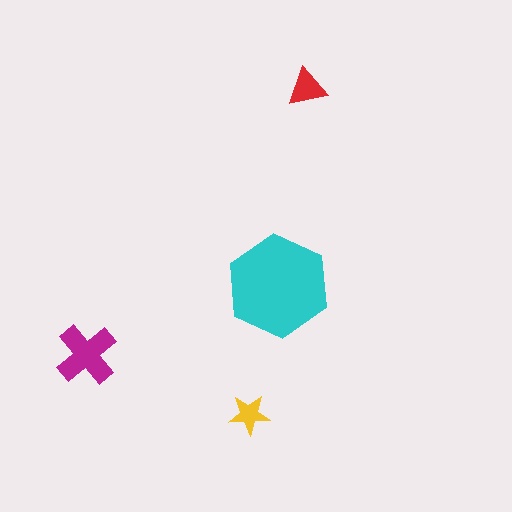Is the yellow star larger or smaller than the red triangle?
Smaller.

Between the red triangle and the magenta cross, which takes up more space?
The magenta cross.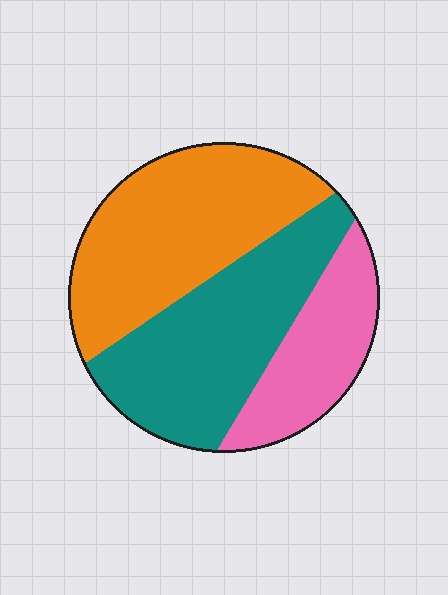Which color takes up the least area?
Pink, at roughly 20%.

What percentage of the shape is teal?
Teal takes up about three eighths (3/8) of the shape.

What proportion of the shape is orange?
Orange takes up between a quarter and a half of the shape.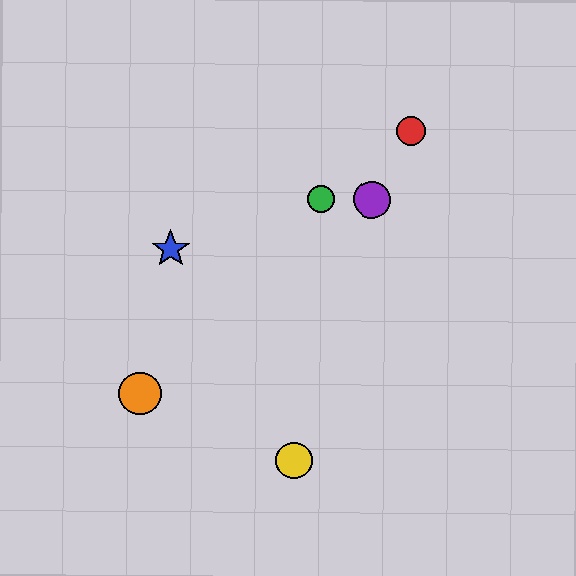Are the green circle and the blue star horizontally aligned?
No, the green circle is at y≈199 and the blue star is at y≈249.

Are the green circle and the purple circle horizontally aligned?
Yes, both are at y≈199.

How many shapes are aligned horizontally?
2 shapes (the green circle, the purple circle) are aligned horizontally.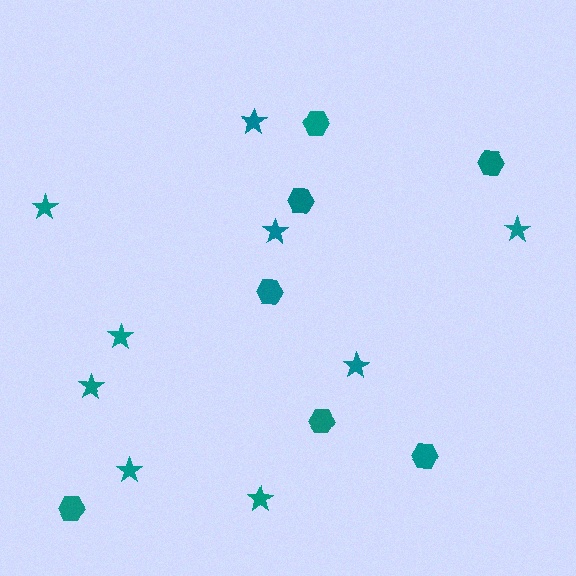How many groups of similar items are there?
There are 2 groups: one group of hexagons (7) and one group of stars (9).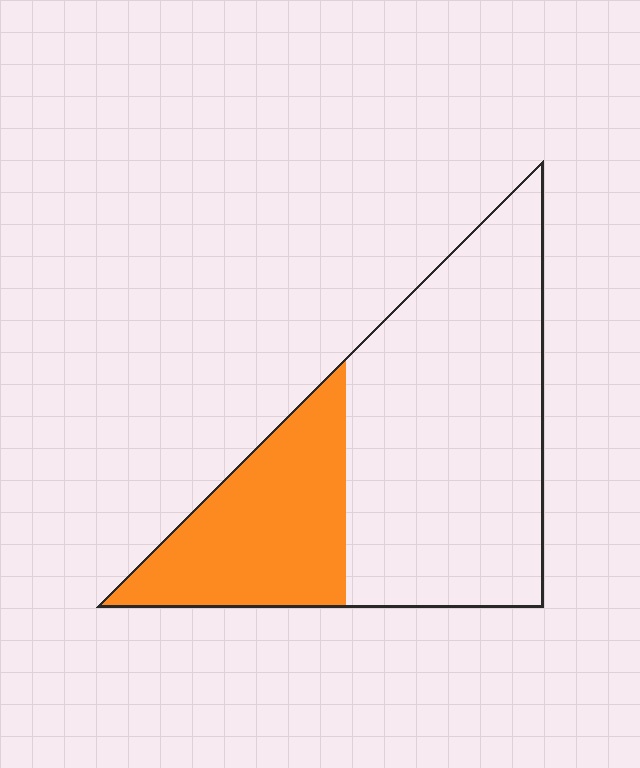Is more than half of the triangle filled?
No.